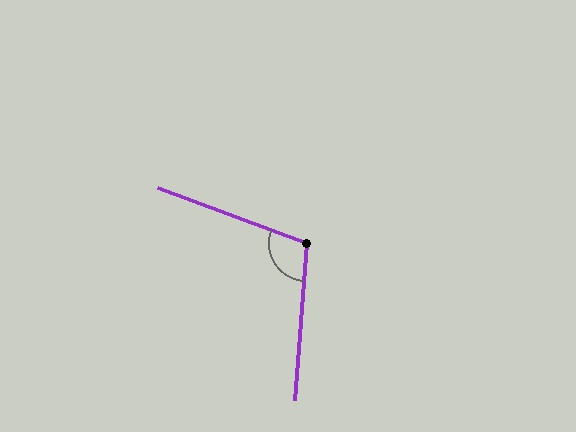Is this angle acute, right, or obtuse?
It is obtuse.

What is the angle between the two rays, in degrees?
Approximately 106 degrees.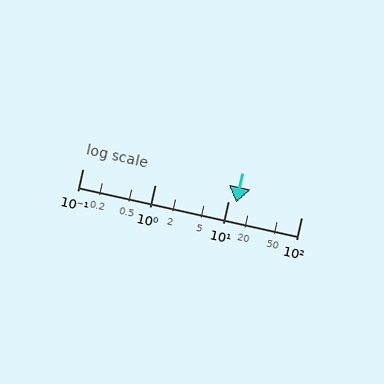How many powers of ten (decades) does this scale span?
The scale spans 3 decades, from 0.1 to 100.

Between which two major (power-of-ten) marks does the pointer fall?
The pointer is between 10 and 100.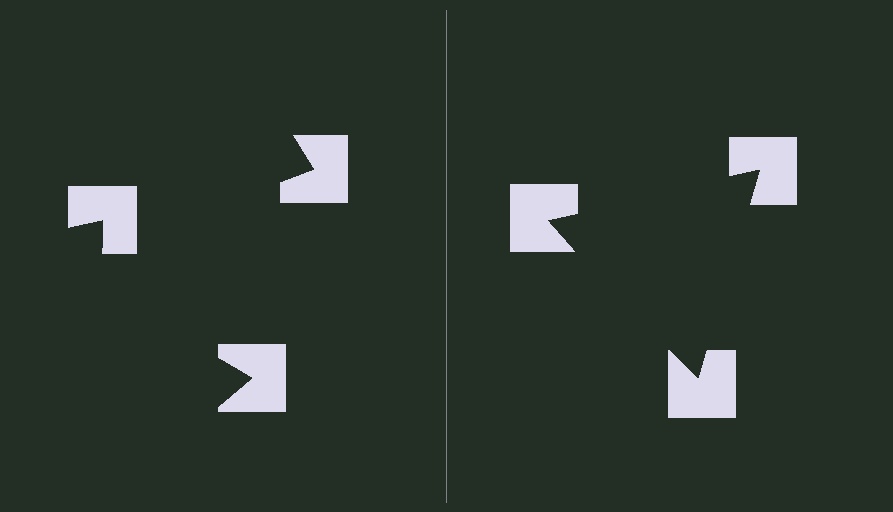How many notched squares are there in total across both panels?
6 — 3 on each side.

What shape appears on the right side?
An illusory triangle.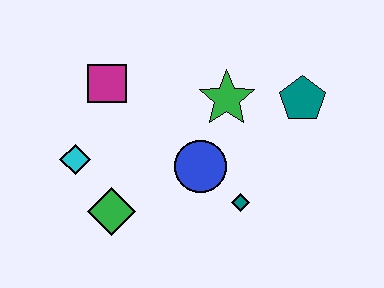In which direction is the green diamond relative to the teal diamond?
The green diamond is to the left of the teal diamond.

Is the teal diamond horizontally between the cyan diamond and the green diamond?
No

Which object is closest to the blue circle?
The teal diamond is closest to the blue circle.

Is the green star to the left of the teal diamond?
Yes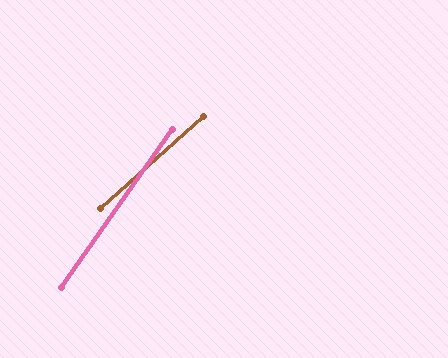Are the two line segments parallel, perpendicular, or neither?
Neither parallel nor perpendicular — they differ by about 13°.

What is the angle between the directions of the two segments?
Approximately 13 degrees.